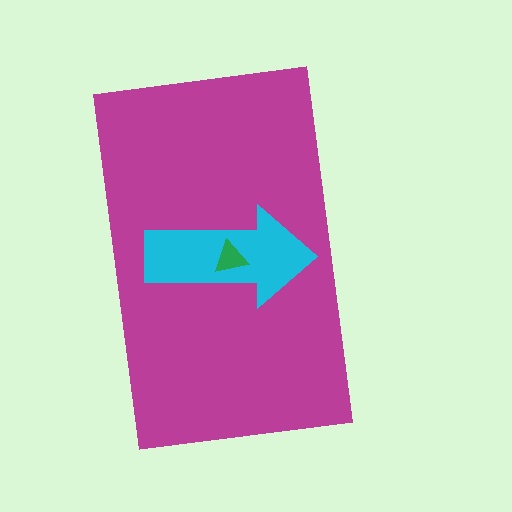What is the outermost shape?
The magenta rectangle.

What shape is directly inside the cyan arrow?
The green triangle.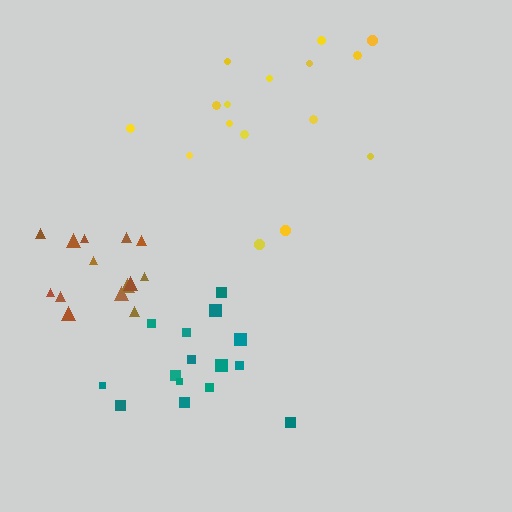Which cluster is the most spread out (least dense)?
Yellow.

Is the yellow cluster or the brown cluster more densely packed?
Brown.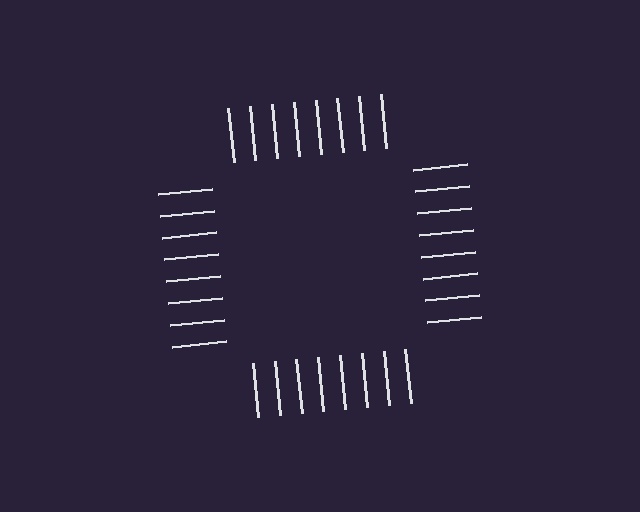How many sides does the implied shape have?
4 sides — the line-ends trace a square.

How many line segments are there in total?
32 — 8 along each of the 4 edges.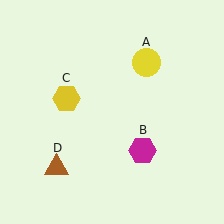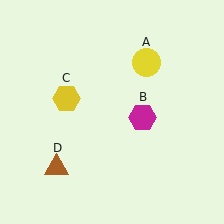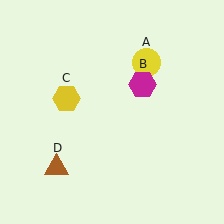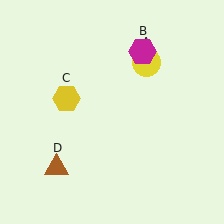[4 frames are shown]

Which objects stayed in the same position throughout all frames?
Yellow circle (object A) and yellow hexagon (object C) and brown triangle (object D) remained stationary.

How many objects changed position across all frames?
1 object changed position: magenta hexagon (object B).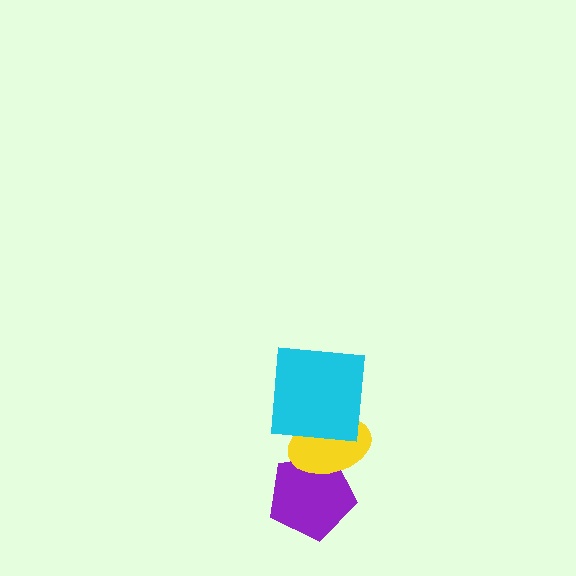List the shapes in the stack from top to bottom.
From top to bottom: the cyan square, the yellow ellipse, the purple pentagon.